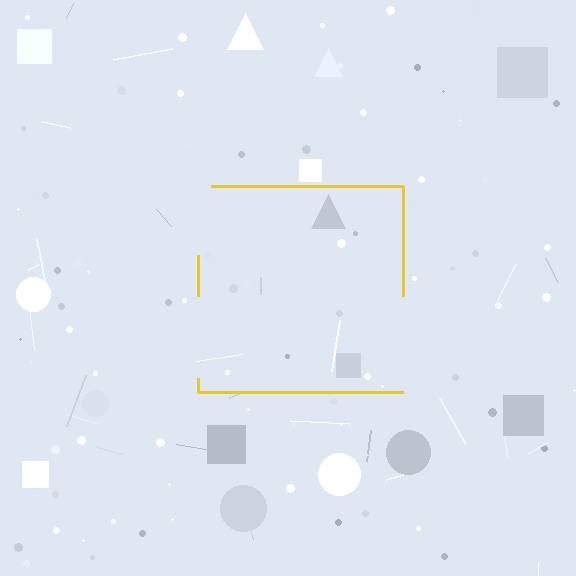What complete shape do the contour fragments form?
The contour fragments form a square.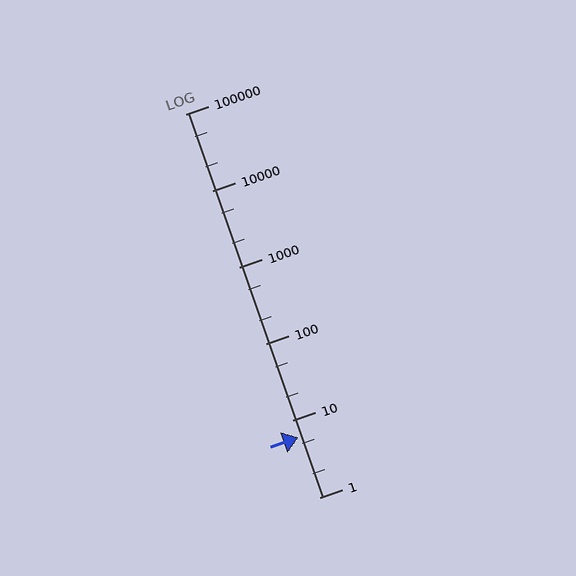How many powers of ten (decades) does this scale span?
The scale spans 5 decades, from 1 to 100000.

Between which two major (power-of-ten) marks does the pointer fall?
The pointer is between 1 and 10.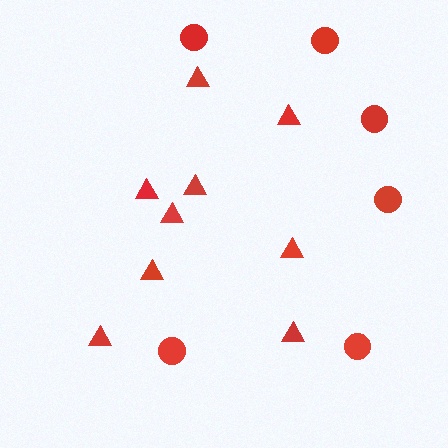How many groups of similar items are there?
There are 2 groups: one group of triangles (9) and one group of circles (6).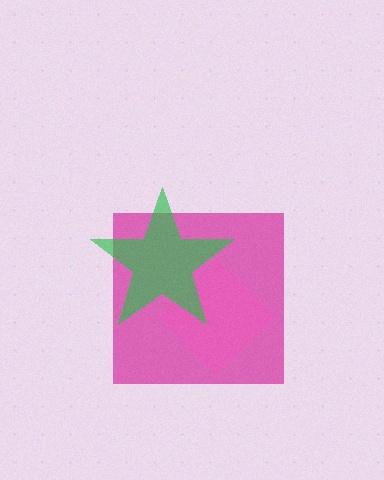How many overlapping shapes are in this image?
There are 3 overlapping shapes in the image.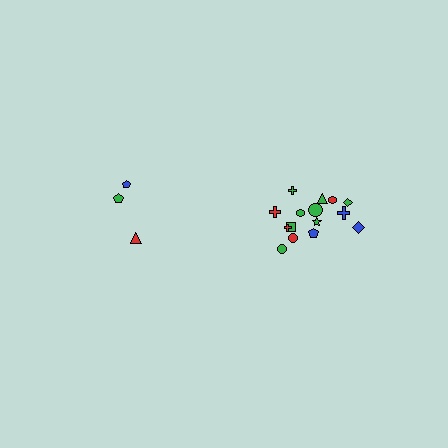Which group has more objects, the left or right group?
The right group.